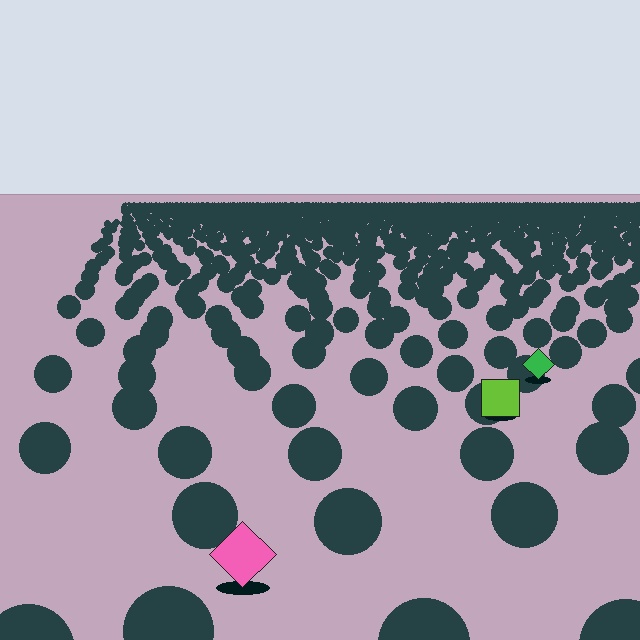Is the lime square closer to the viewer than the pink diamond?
No. The pink diamond is closer — you can tell from the texture gradient: the ground texture is coarser near it.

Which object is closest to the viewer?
The pink diamond is closest. The texture marks near it are larger and more spread out.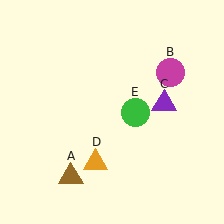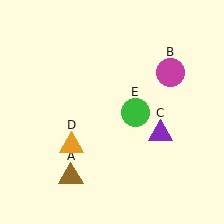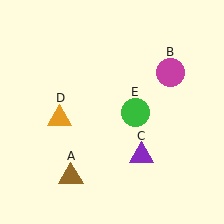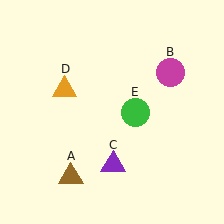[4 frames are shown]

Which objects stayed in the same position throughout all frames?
Brown triangle (object A) and magenta circle (object B) and green circle (object E) remained stationary.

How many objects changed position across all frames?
2 objects changed position: purple triangle (object C), orange triangle (object D).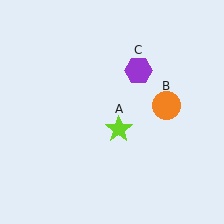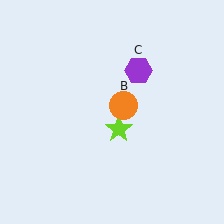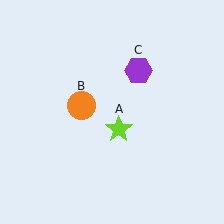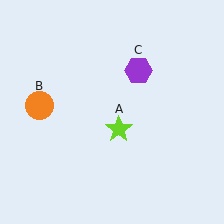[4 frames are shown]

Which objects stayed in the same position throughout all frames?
Lime star (object A) and purple hexagon (object C) remained stationary.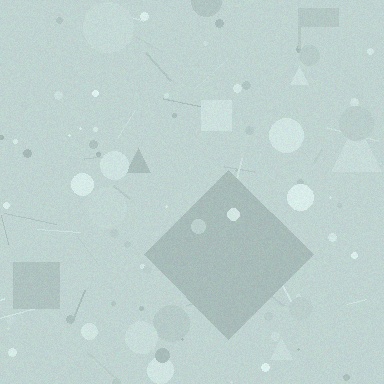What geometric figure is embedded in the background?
A diamond is embedded in the background.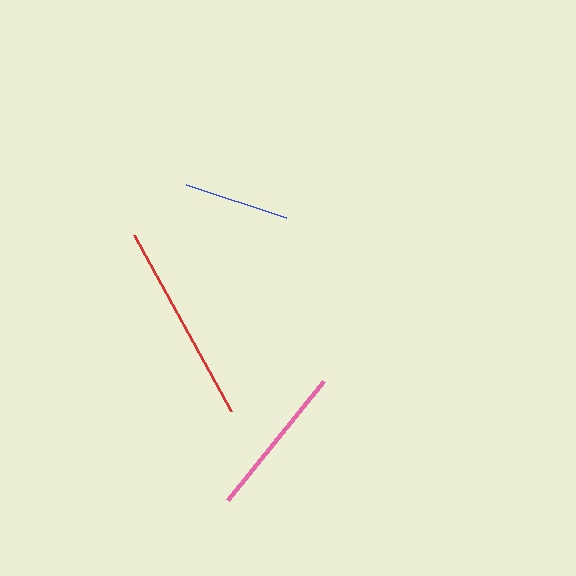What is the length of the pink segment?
The pink segment is approximately 153 pixels long.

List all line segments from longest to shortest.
From longest to shortest: red, pink, blue.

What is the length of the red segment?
The red segment is approximately 200 pixels long.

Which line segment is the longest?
The red line is the longest at approximately 200 pixels.